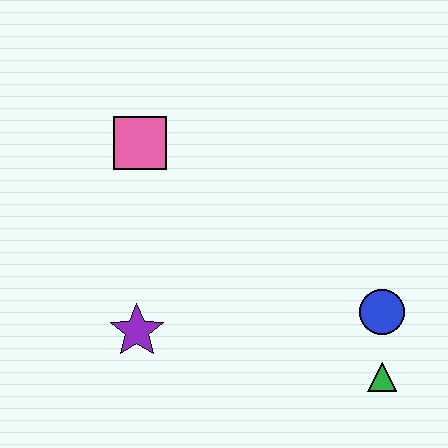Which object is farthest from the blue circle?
The pink square is farthest from the blue circle.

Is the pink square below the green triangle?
No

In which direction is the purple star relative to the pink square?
The purple star is below the pink square.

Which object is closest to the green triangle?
The blue circle is closest to the green triangle.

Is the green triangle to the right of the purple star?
Yes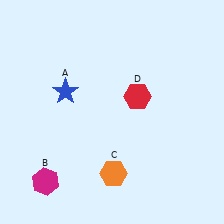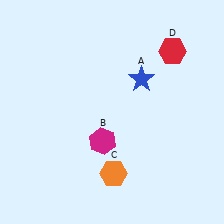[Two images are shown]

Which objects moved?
The objects that moved are: the blue star (A), the magenta hexagon (B), the red hexagon (D).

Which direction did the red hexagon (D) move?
The red hexagon (D) moved up.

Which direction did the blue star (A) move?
The blue star (A) moved right.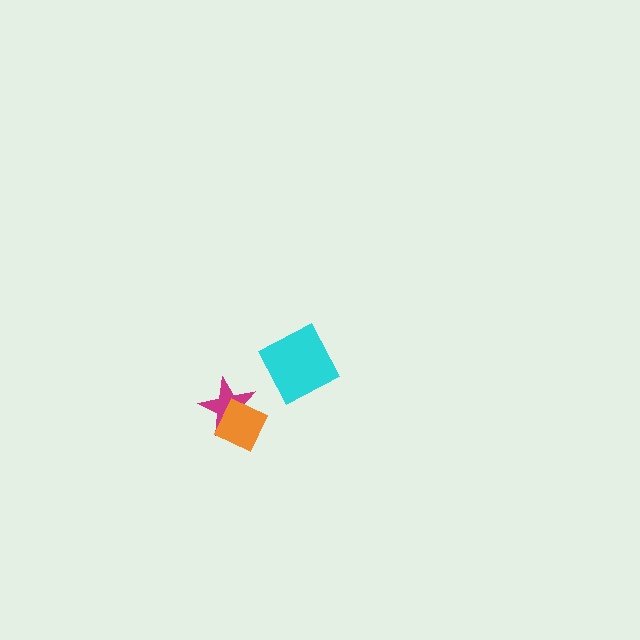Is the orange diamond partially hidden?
No, no other shape covers it.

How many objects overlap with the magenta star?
1 object overlaps with the magenta star.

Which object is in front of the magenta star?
The orange diamond is in front of the magenta star.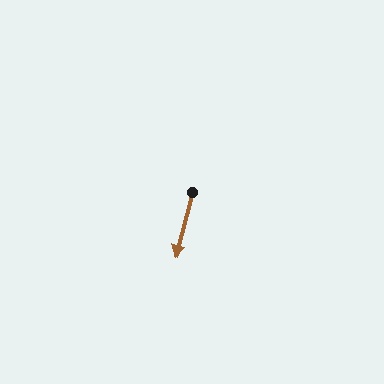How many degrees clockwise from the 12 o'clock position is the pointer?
Approximately 194 degrees.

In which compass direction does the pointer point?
South.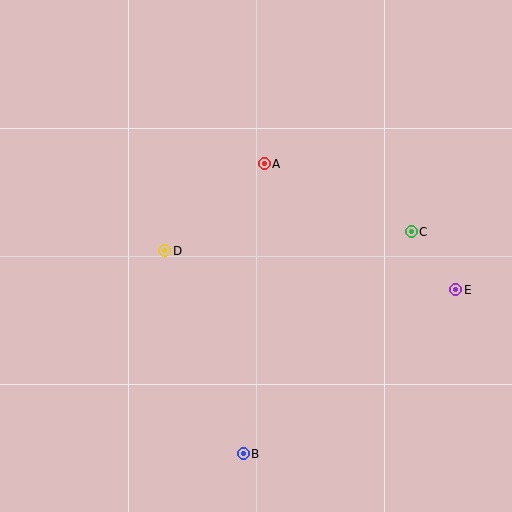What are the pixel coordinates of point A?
Point A is at (264, 164).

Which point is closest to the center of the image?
Point D at (165, 251) is closest to the center.